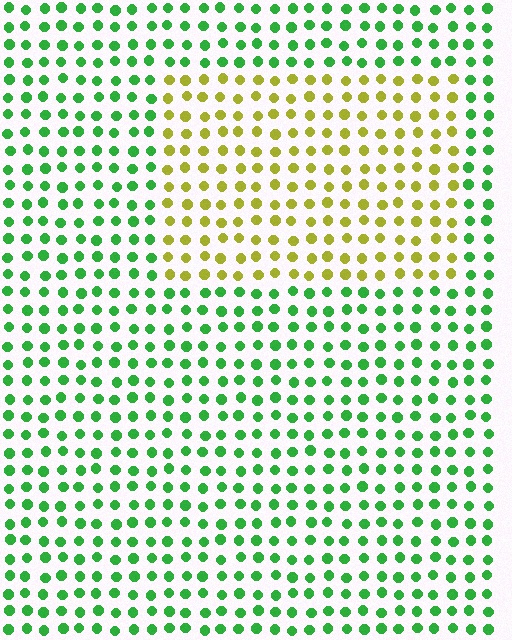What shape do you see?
I see a rectangle.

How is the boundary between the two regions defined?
The boundary is defined purely by a slight shift in hue (about 61 degrees). Spacing, size, and orientation are identical on both sides.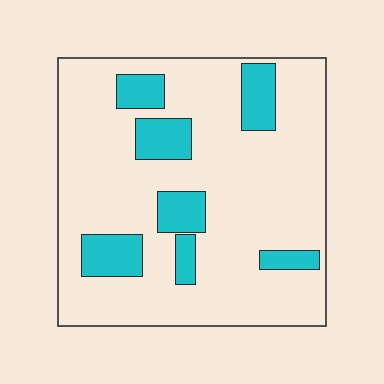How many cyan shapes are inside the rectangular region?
7.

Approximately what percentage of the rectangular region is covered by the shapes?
Approximately 20%.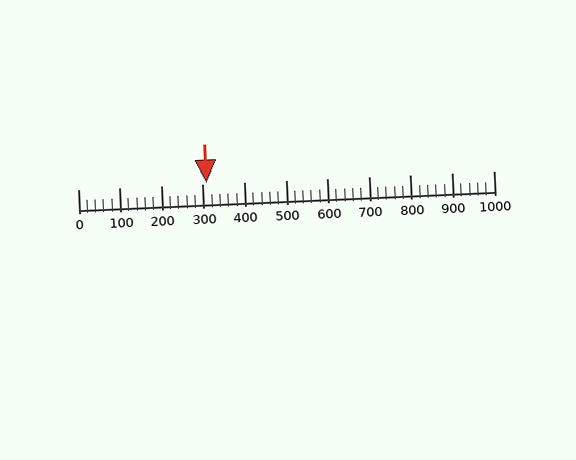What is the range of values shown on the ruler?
The ruler shows values from 0 to 1000.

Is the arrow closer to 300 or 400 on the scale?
The arrow is closer to 300.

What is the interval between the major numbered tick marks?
The major tick marks are spaced 100 units apart.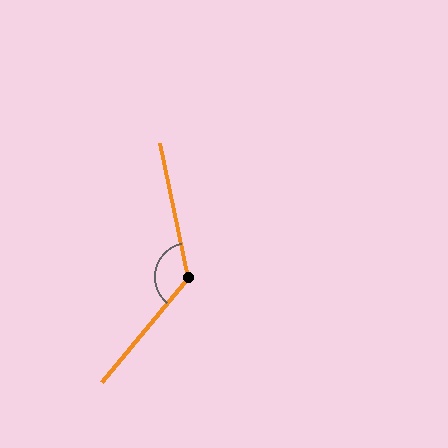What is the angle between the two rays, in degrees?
Approximately 128 degrees.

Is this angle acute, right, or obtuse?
It is obtuse.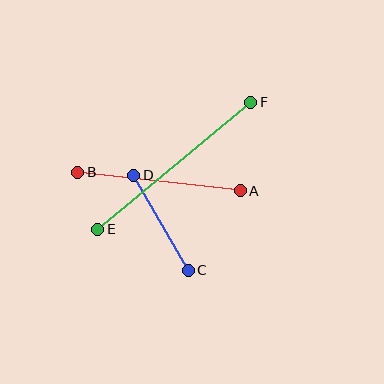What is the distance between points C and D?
The distance is approximately 109 pixels.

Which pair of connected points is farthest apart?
Points E and F are farthest apart.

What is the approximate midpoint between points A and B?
The midpoint is at approximately (159, 182) pixels.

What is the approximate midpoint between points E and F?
The midpoint is at approximately (174, 166) pixels.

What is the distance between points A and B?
The distance is approximately 163 pixels.